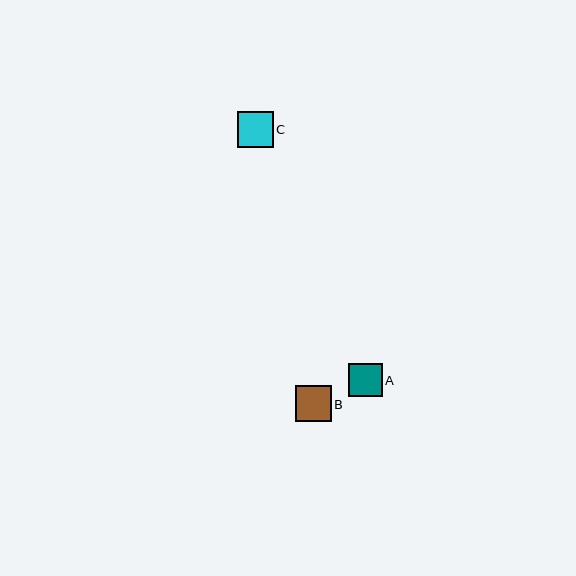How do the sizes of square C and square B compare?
Square C and square B are approximately the same size.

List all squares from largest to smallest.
From largest to smallest: C, B, A.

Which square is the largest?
Square C is the largest with a size of approximately 36 pixels.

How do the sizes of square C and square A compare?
Square C and square A are approximately the same size.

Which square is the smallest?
Square A is the smallest with a size of approximately 33 pixels.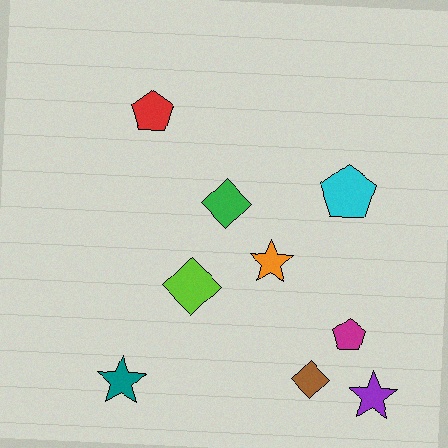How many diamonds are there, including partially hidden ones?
There are 3 diamonds.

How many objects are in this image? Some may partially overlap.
There are 9 objects.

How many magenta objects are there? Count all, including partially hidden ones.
There is 1 magenta object.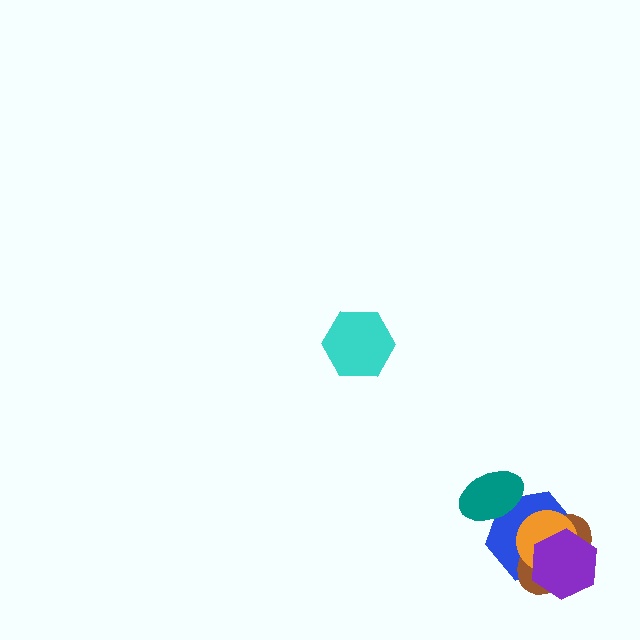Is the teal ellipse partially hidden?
No, no other shape covers it.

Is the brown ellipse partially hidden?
Yes, it is partially covered by another shape.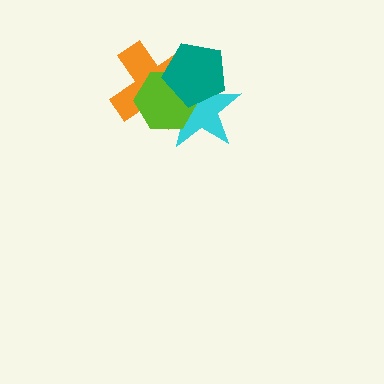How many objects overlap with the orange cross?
3 objects overlap with the orange cross.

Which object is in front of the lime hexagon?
The teal pentagon is in front of the lime hexagon.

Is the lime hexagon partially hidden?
Yes, it is partially covered by another shape.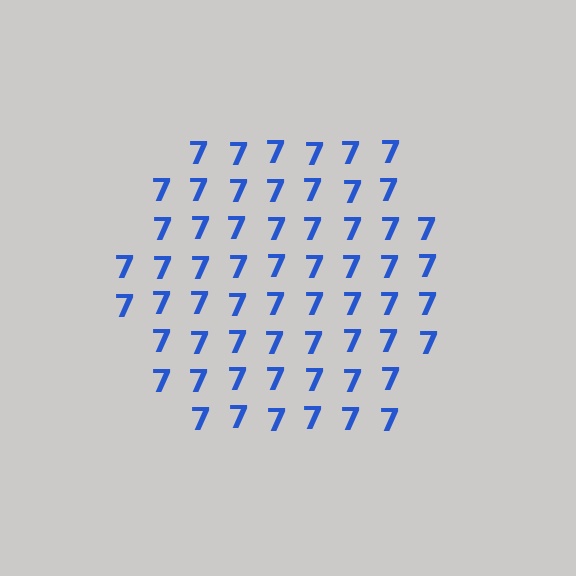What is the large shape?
The large shape is a hexagon.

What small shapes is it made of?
It is made of small digit 7's.